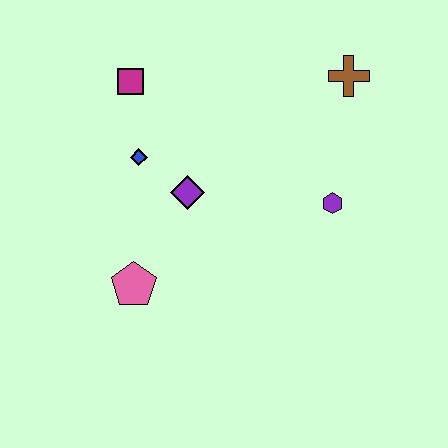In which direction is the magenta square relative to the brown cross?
The magenta square is to the left of the brown cross.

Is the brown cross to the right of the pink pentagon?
Yes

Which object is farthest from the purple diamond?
The brown cross is farthest from the purple diamond.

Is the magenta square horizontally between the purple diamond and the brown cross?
No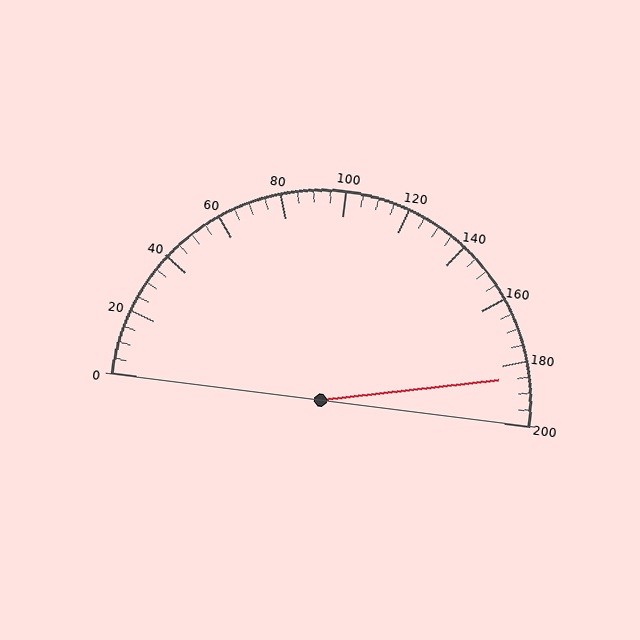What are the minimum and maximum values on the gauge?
The gauge ranges from 0 to 200.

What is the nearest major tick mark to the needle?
The nearest major tick mark is 180.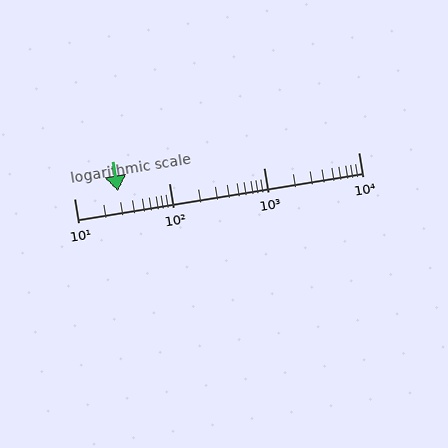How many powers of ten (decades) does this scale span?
The scale spans 3 decades, from 10 to 10000.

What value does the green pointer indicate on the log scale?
The pointer indicates approximately 29.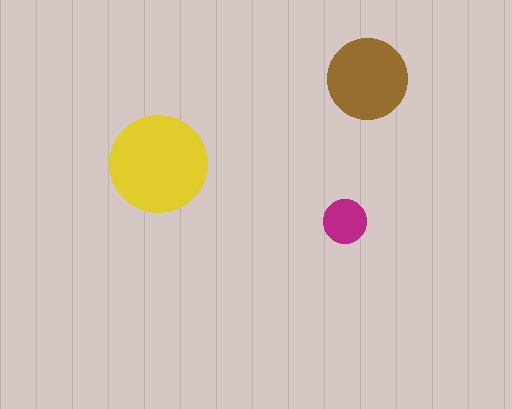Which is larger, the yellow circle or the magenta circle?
The yellow one.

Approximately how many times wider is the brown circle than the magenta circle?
About 2 times wider.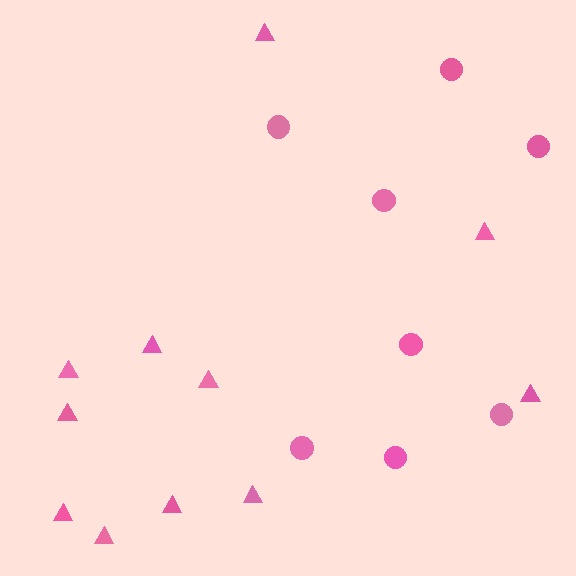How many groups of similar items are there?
There are 2 groups: one group of circles (8) and one group of triangles (11).